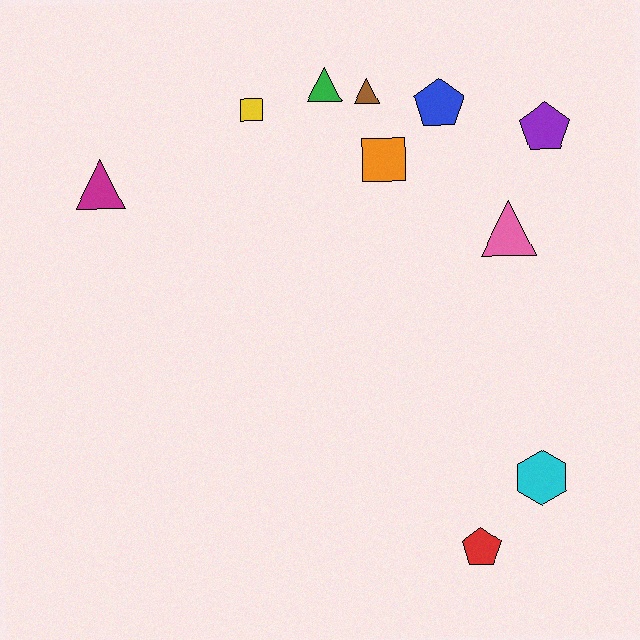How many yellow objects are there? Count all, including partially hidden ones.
There is 1 yellow object.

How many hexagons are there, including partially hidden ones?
There is 1 hexagon.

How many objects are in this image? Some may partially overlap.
There are 10 objects.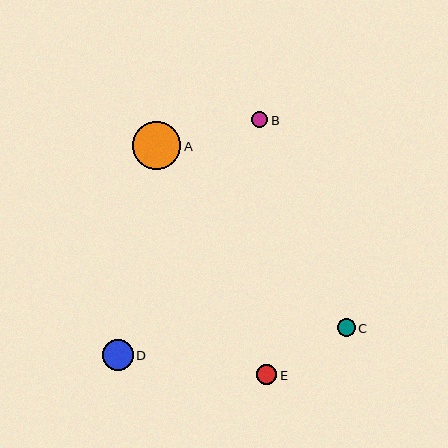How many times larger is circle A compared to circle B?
Circle A is approximately 3.1 times the size of circle B.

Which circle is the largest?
Circle A is the largest with a size of approximately 49 pixels.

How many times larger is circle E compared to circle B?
Circle E is approximately 1.3 times the size of circle B.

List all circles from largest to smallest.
From largest to smallest: A, D, E, C, B.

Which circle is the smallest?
Circle B is the smallest with a size of approximately 16 pixels.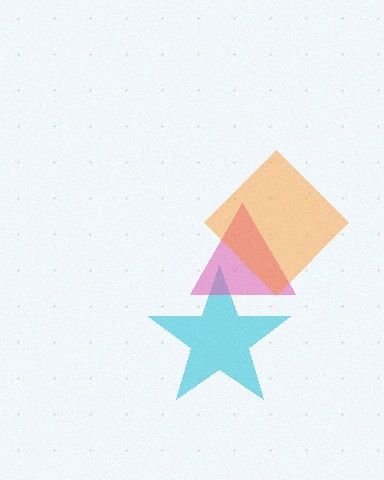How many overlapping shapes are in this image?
There are 3 overlapping shapes in the image.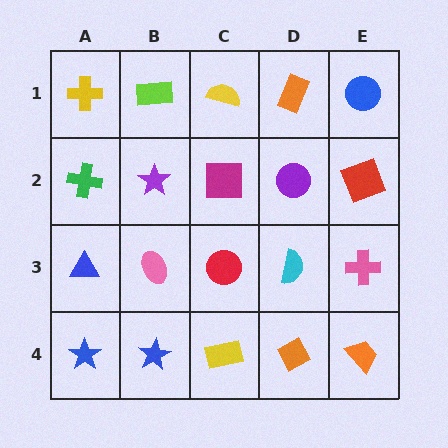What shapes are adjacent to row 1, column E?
A red square (row 2, column E), an orange rectangle (row 1, column D).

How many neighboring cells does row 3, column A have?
3.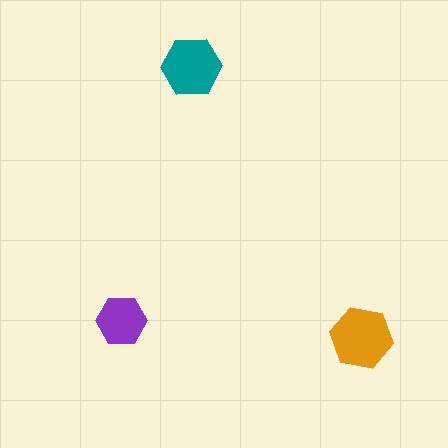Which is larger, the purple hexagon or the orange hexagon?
The orange one.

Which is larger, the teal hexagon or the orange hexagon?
The orange one.